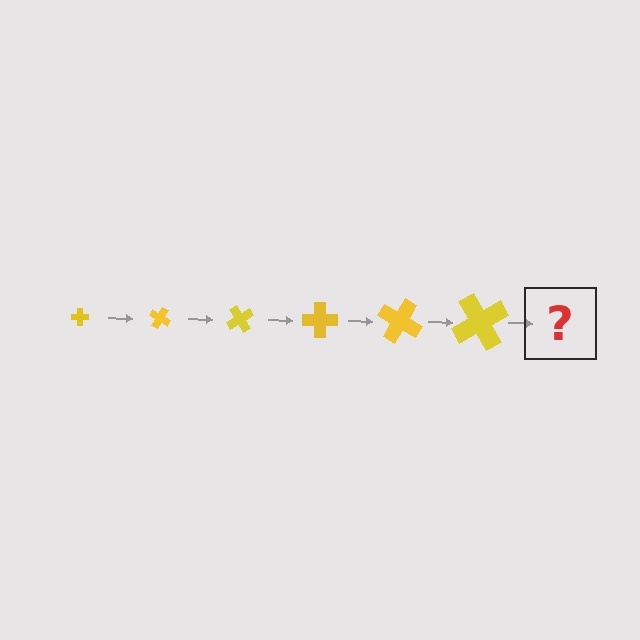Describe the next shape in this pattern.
It should be a cross, larger than the previous one and rotated 180 degrees from the start.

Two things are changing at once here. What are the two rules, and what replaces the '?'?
The two rules are that the cross grows larger each step and it rotates 30 degrees each step. The '?' should be a cross, larger than the previous one and rotated 180 degrees from the start.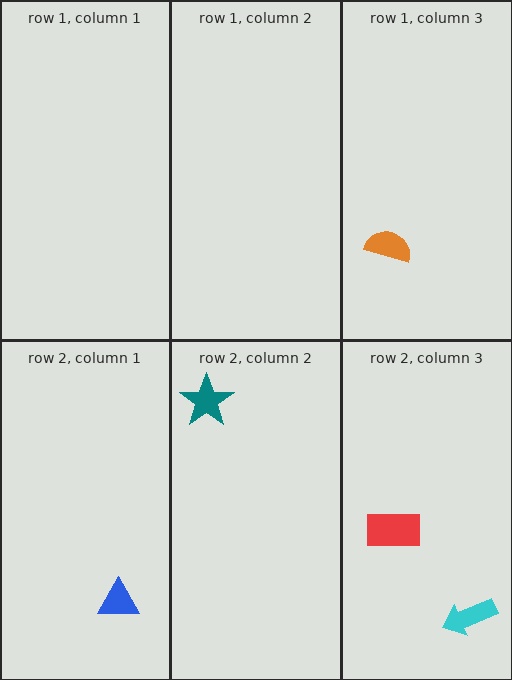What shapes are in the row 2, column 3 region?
The cyan arrow, the red rectangle.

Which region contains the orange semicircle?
The row 1, column 3 region.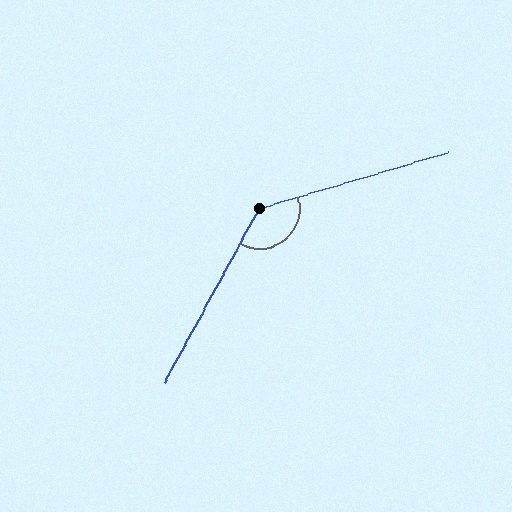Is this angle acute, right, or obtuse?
It is obtuse.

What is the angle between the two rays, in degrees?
Approximately 135 degrees.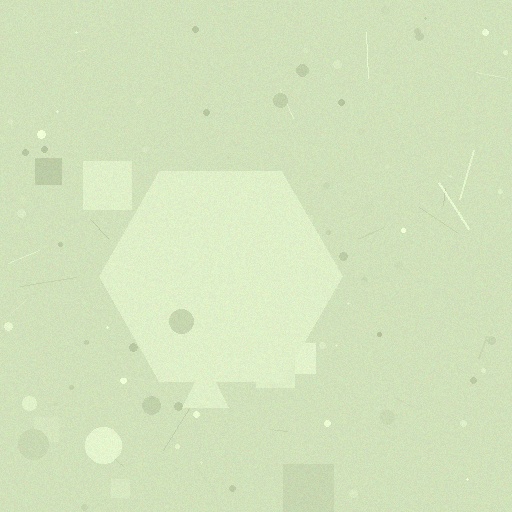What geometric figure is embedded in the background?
A hexagon is embedded in the background.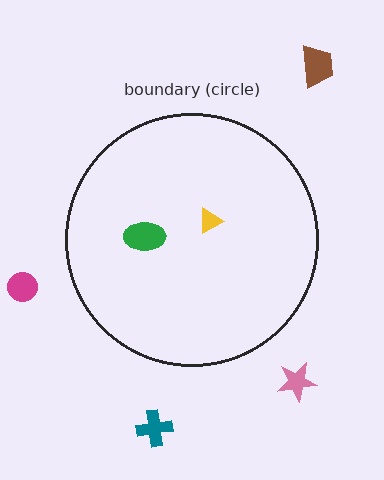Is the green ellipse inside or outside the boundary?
Inside.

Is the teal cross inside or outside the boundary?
Outside.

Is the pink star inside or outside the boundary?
Outside.